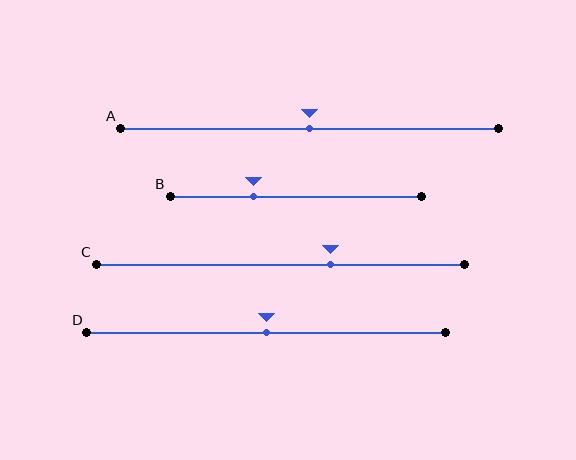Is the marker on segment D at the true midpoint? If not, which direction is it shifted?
Yes, the marker on segment D is at the true midpoint.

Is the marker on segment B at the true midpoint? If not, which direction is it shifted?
No, the marker on segment B is shifted to the left by about 17% of the segment length.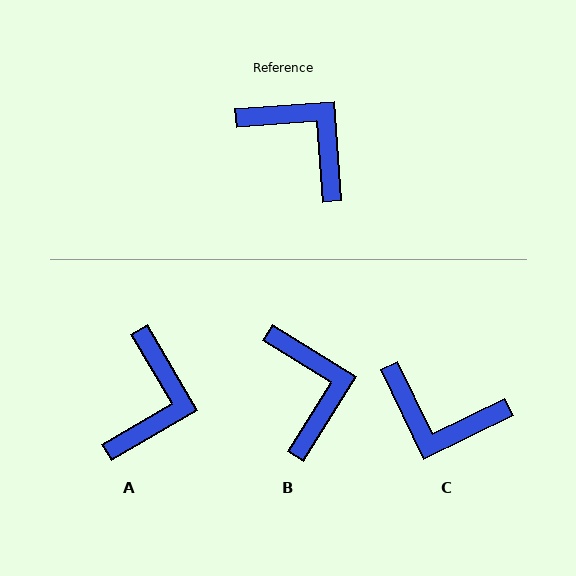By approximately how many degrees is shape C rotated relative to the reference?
Approximately 158 degrees clockwise.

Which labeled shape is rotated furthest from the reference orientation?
C, about 158 degrees away.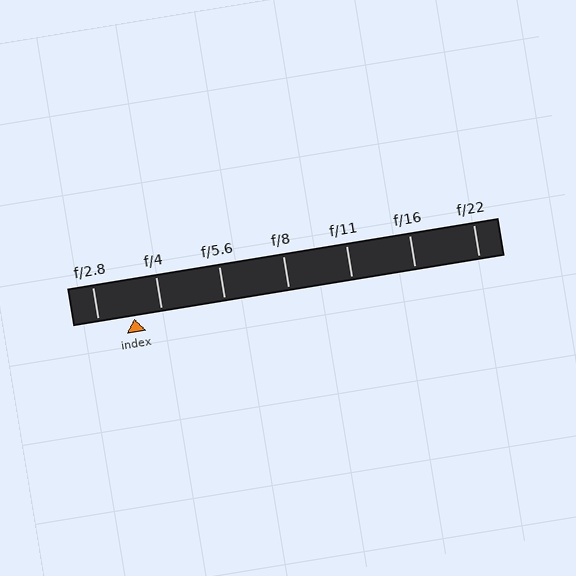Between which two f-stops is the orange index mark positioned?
The index mark is between f/2.8 and f/4.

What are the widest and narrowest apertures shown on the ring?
The widest aperture shown is f/2.8 and the narrowest is f/22.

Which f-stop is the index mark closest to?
The index mark is closest to f/4.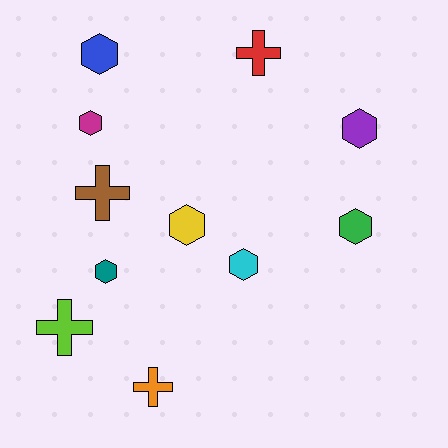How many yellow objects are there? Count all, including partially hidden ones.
There is 1 yellow object.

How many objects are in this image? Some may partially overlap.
There are 11 objects.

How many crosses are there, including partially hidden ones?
There are 4 crosses.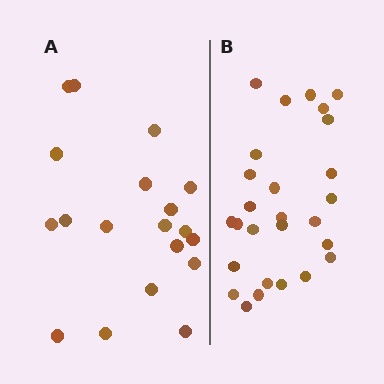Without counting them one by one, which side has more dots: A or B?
Region B (the right region) has more dots.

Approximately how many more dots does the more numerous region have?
Region B has roughly 8 or so more dots than region A.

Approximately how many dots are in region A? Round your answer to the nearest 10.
About 20 dots. (The exact count is 19, which rounds to 20.)